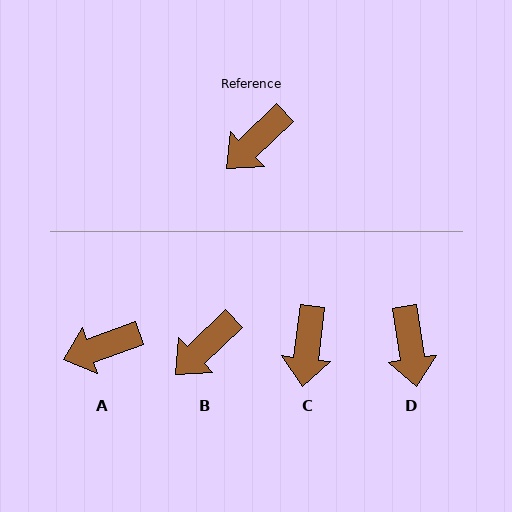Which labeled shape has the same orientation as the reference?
B.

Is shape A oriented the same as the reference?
No, it is off by about 25 degrees.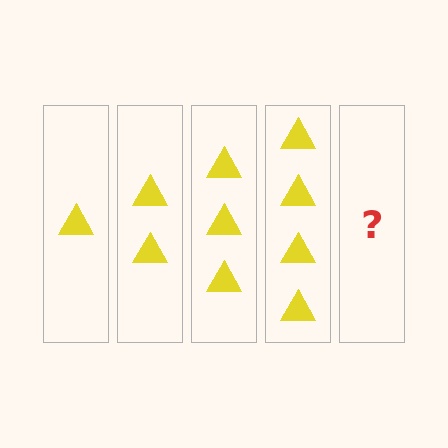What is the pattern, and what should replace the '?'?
The pattern is that each step adds one more triangle. The '?' should be 5 triangles.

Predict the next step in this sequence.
The next step is 5 triangles.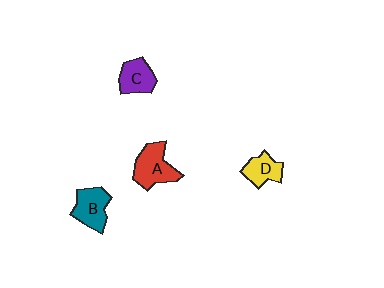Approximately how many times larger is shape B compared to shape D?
Approximately 1.3 times.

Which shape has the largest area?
Shape A (red).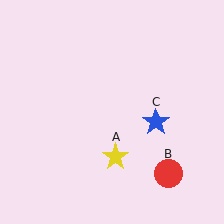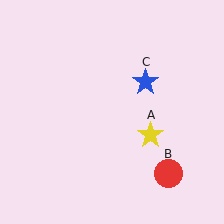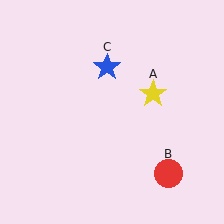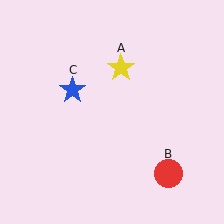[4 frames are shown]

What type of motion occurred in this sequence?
The yellow star (object A), blue star (object C) rotated counterclockwise around the center of the scene.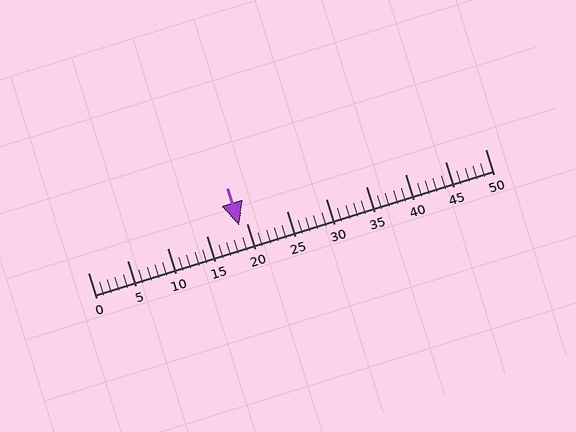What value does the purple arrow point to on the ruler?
The purple arrow points to approximately 19.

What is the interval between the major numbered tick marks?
The major tick marks are spaced 5 units apart.